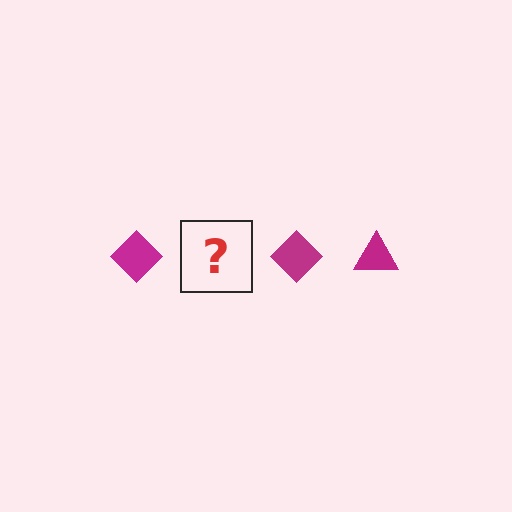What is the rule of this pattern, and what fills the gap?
The rule is that the pattern cycles through diamond, triangle shapes in magenta. The gap should be filled with a magenta triangle.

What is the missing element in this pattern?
The missing element is a magenta triangle.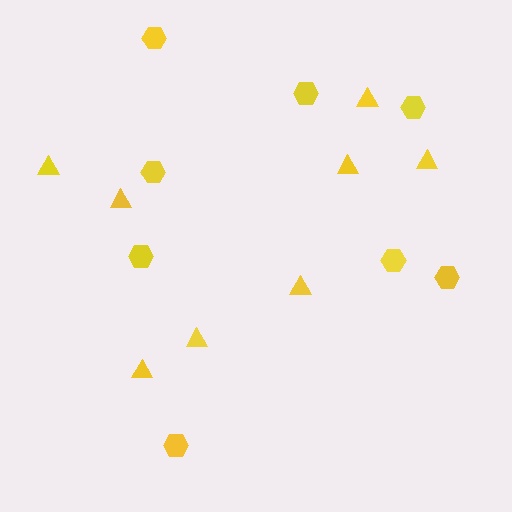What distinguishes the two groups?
There are 2 groups: one group of hexagons (8) and one group of triangles (8).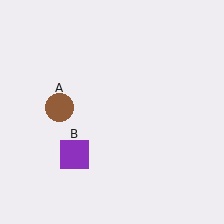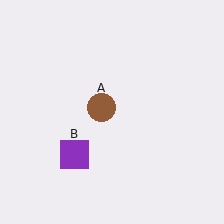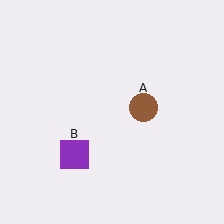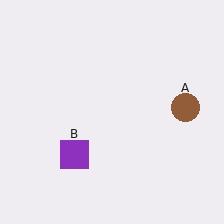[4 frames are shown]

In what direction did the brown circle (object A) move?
The brown circle (object A) moved right.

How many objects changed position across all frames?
1 object changed position: brown circle (object A).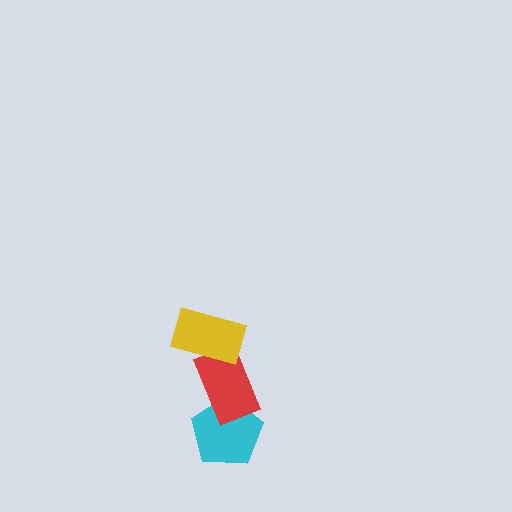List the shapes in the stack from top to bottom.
From top to bottom: the yellow rectangle, the red rectangle, the cyan pentagon.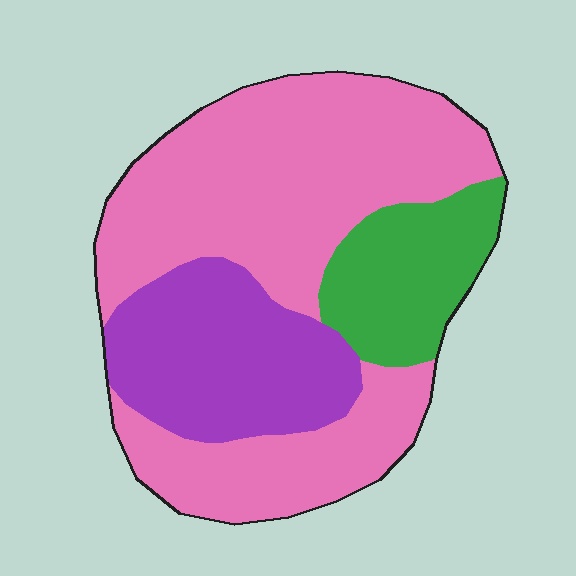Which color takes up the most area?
Pink, at roughly 60%.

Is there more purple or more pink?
Pink.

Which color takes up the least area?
Green, at roughly 15%.